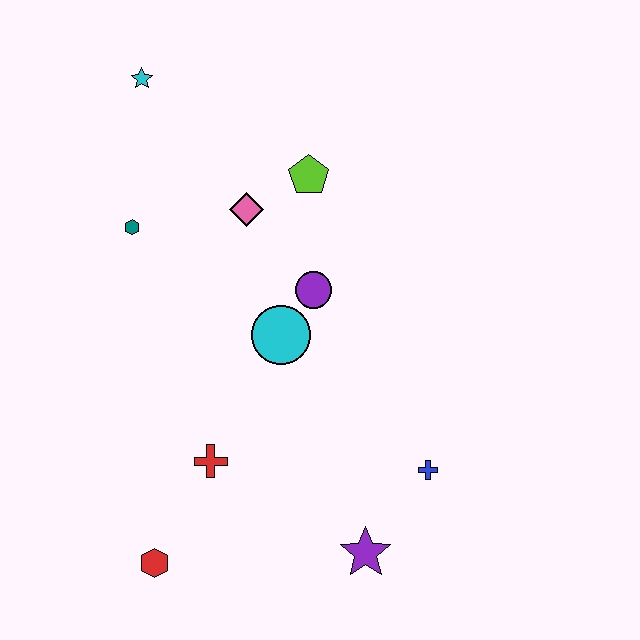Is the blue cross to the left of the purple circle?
No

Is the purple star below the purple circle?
Yes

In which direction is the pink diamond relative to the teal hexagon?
The pink diamond is to the right of the teal hexagon.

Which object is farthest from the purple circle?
The red hexagon is farthest from the purple circle.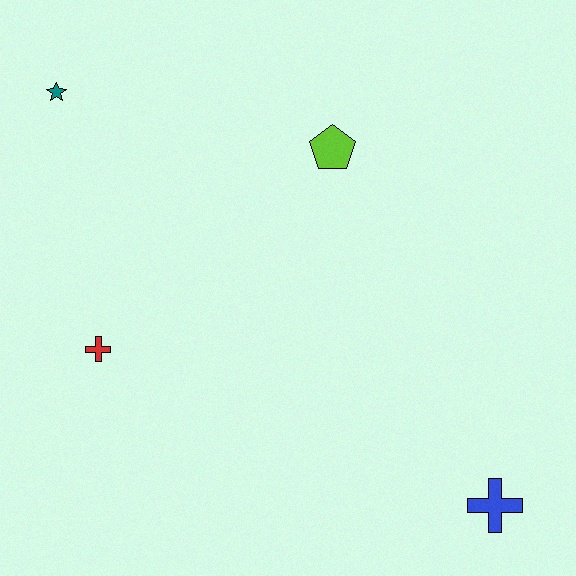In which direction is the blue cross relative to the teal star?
The blue cross is to the right of the teal star.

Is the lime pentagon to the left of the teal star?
No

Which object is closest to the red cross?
The teal star is closest to the red cross.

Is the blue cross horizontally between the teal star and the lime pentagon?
No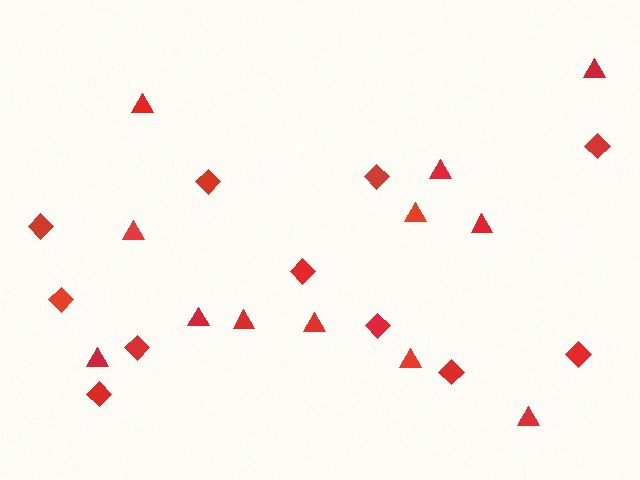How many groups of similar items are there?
There are 2 groups: one group of triangles (12) and one group of diamonds (11).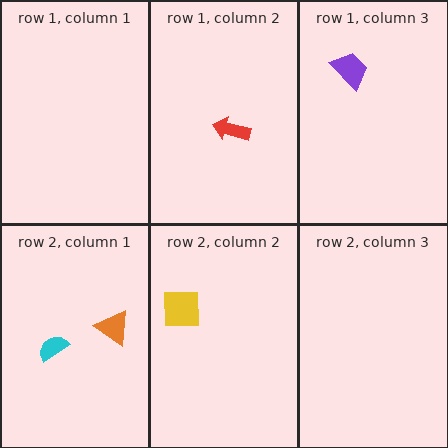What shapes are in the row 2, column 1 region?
The cyan semicircle, the orange triangle.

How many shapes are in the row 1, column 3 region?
1.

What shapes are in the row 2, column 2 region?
The yellow square.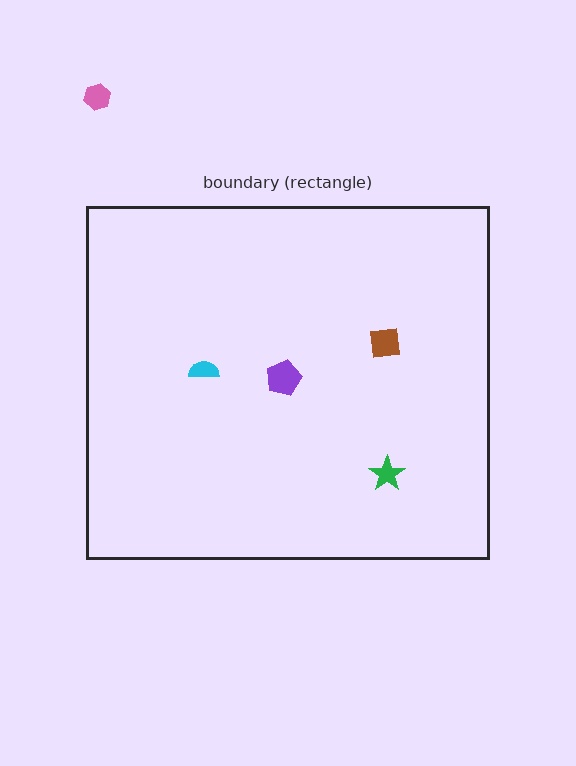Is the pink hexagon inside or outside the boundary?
Outside.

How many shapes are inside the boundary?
4 inside, 1 outside.